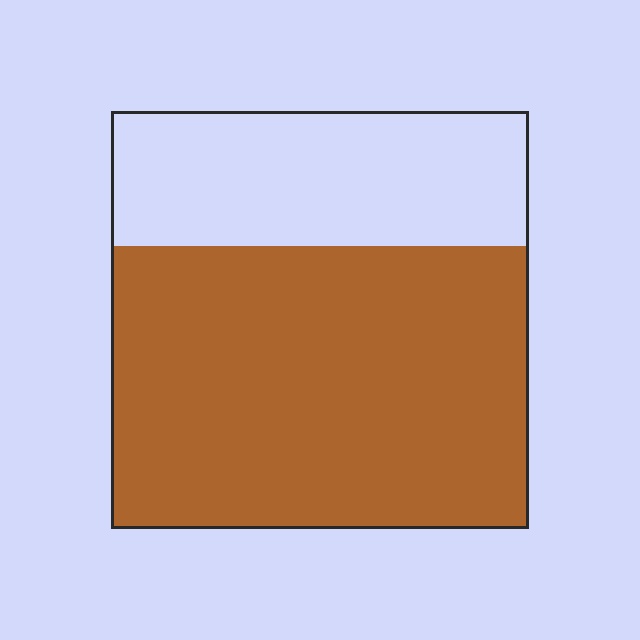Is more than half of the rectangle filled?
Yes.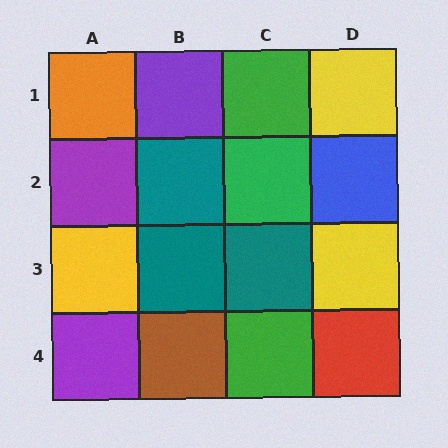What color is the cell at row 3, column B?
Teal.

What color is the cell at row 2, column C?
Green.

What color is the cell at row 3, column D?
Yellow.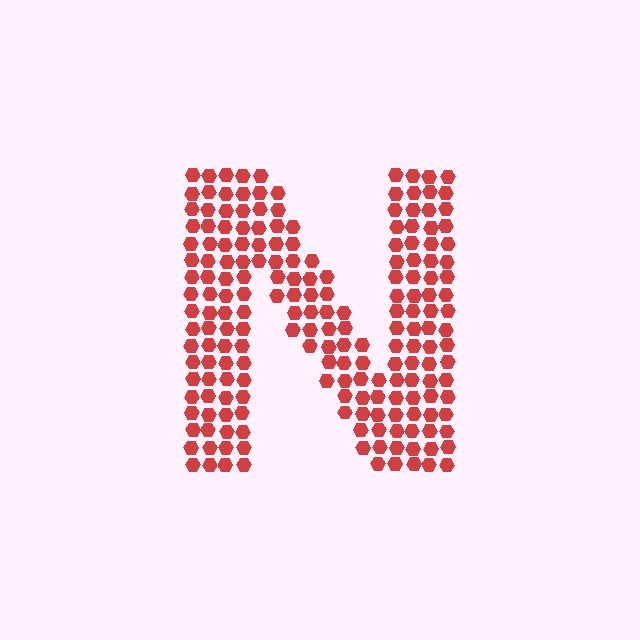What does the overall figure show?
The overall figure shows the letter N.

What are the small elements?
The small elements are hexagons.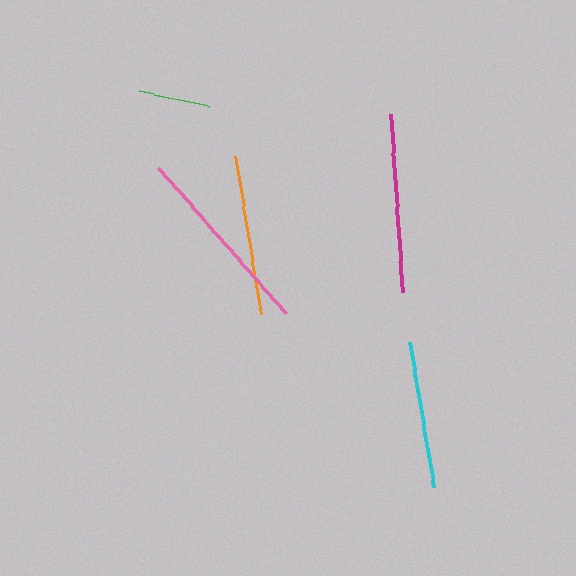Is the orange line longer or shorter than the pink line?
The pink line is longer than the orange line.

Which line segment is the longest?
The pink line is the longest at approximately 193 pixels.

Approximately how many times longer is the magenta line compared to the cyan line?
The magenta line is approximately 1.2 times the length of the cyan line.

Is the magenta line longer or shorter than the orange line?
The magenta line is longer than the orange line.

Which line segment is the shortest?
The green line is the shortest at approximately 72 pixels.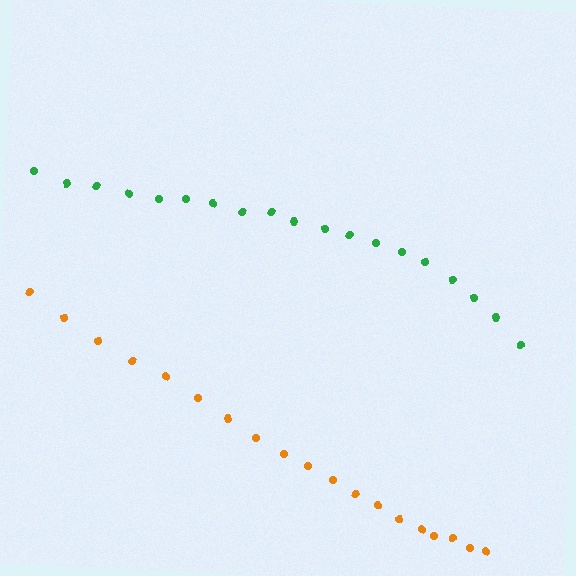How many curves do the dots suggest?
There are 2 distinct paths.